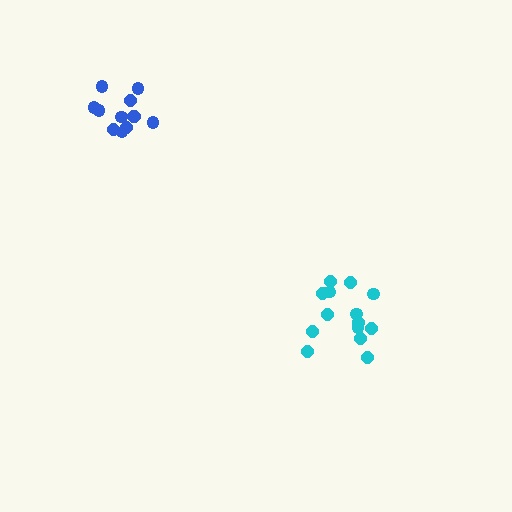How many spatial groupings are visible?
There are 2 spatial groupings.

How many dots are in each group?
Group 1: 14 dots, Group 2: 12 dots (26 total).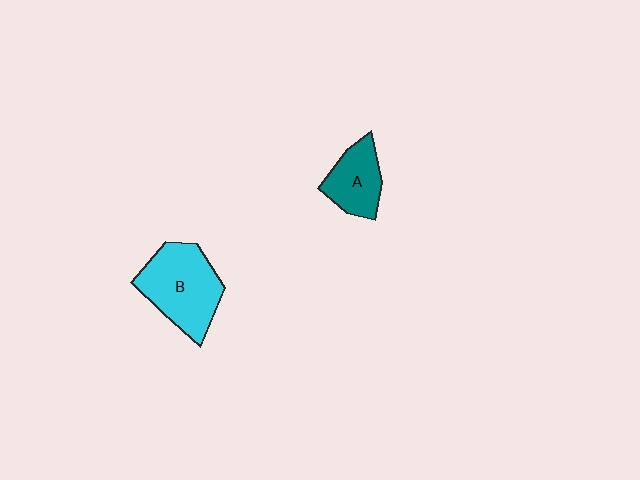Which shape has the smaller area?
Shape A (teal).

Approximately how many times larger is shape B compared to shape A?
Approximately 1.7 times.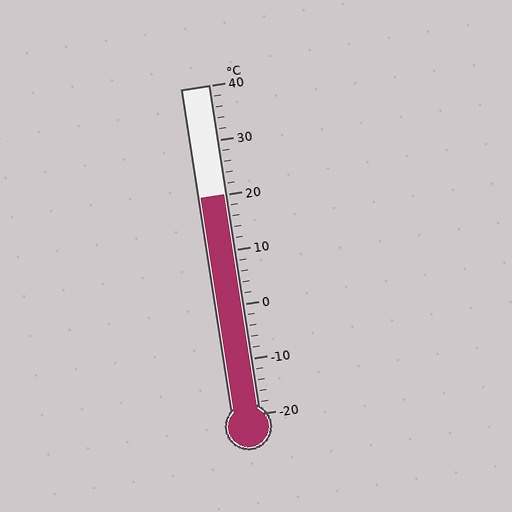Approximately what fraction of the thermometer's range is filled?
The thermometer is filled to approximately 65% of its range.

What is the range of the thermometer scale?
The thermometer scale ranges from -20°C to 40°C.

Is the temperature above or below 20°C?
The temperature is at 20°C.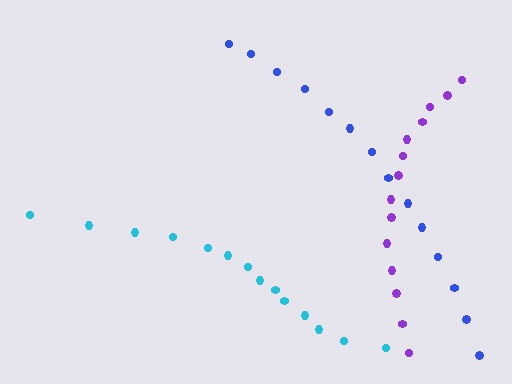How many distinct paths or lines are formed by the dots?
There are 3 distinct paths.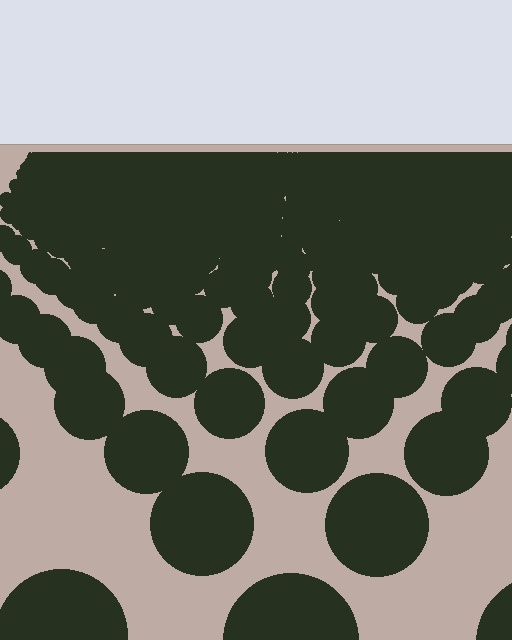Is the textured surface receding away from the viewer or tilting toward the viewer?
The surface is receding away from the viewer. Texture elements get smaller and denser toward the top.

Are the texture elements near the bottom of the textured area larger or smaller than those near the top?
Larger. Near the bottom, elements are closer to the viewer and appear at a bigger on-screen size.